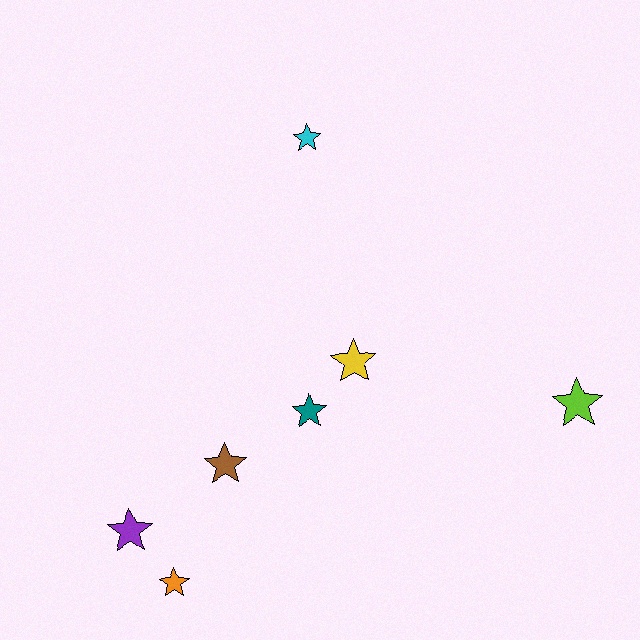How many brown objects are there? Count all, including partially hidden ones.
There is 1 brown object.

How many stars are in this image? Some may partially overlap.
There are 7 stars.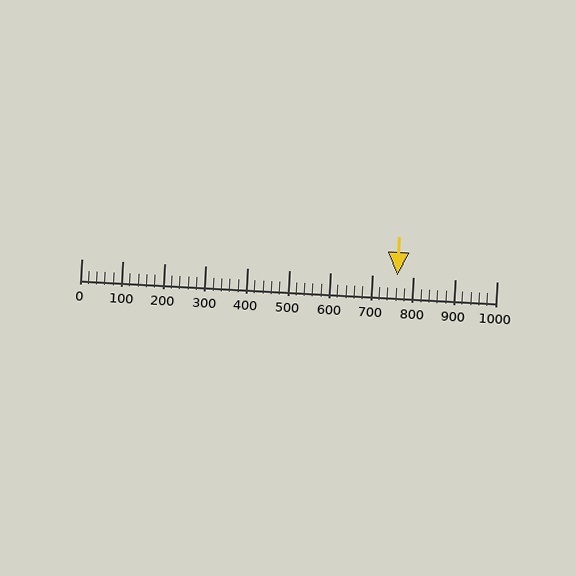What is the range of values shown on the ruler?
The ruler shows values from 0 to 1000.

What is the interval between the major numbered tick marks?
The major tick marks are spaced 100 units apart.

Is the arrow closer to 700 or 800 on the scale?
The arrow is closer to 800.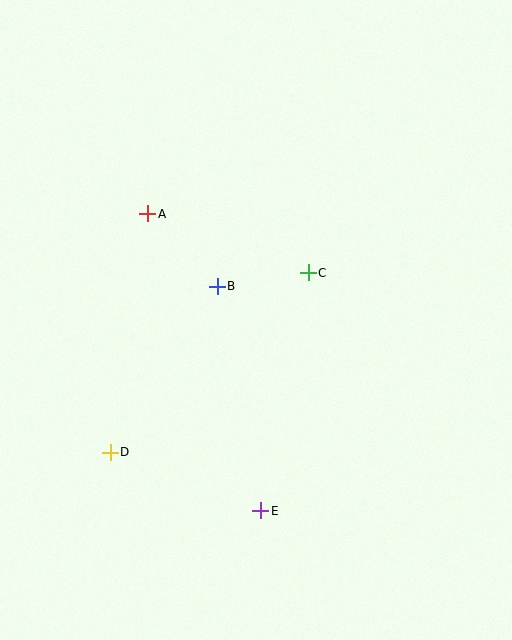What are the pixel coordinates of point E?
Point E is at (261, 511).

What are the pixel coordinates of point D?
Point D is at (110, 452).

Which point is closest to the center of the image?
Point B at (217, 286) is closest to the center.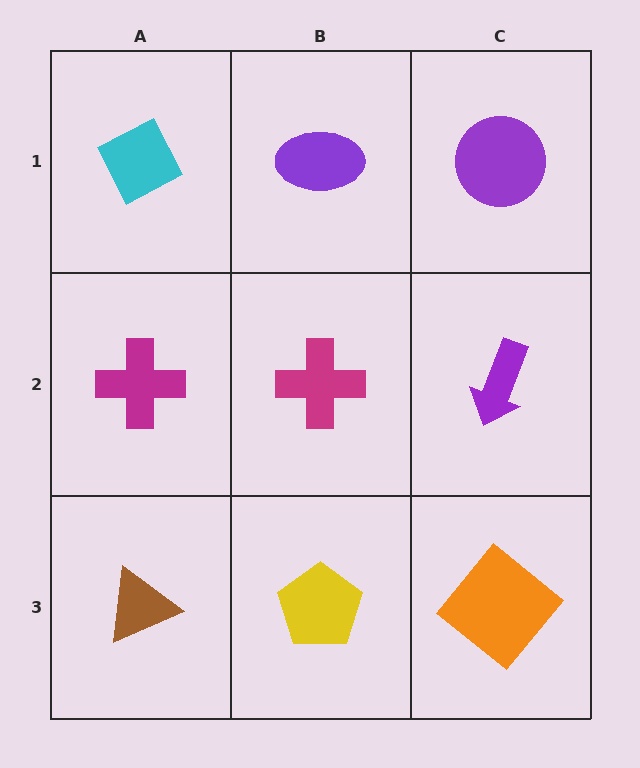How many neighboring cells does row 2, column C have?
3.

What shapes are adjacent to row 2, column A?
A cyan diamond (row 1, column A), a brown triangle (row 3, column A), a magenta cross (row 2, column B).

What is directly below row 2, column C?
An orange diamond.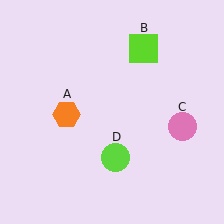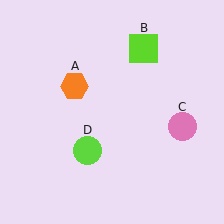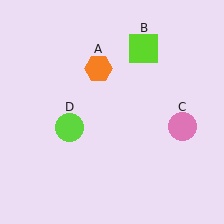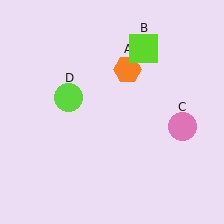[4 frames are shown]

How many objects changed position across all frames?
2 objects changed position: orange hexagon (object A), lime circle (object D).